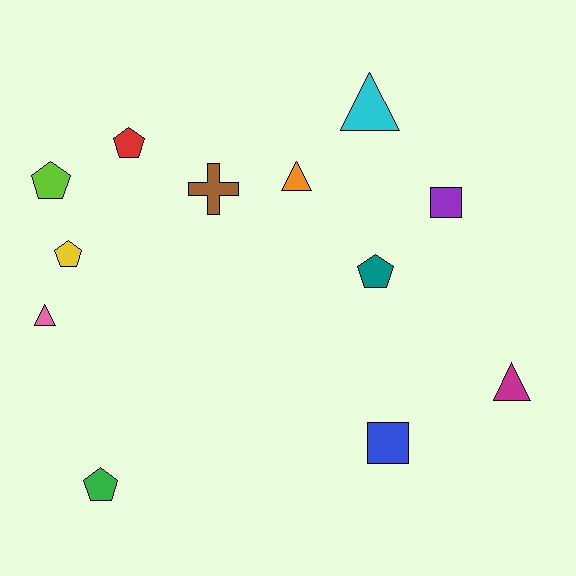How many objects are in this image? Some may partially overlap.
There are 12 objects.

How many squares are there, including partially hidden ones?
There are 2 squares.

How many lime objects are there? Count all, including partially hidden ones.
There is 1 lime object.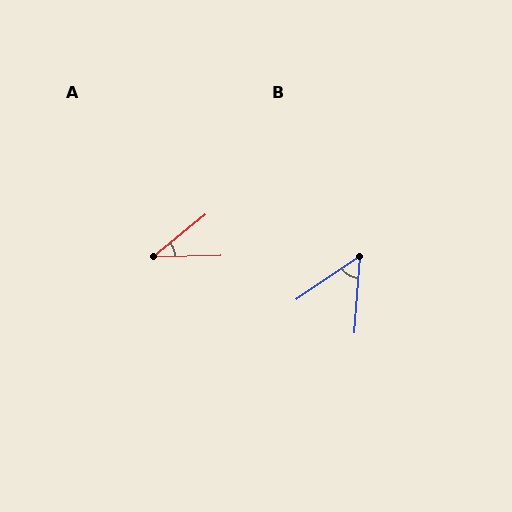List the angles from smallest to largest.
A (38°), B (51°).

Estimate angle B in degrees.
Approximately 51 degrees.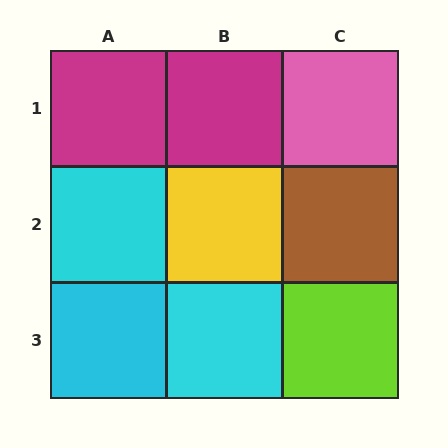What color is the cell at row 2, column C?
Brown.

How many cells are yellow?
1 cell is yellow.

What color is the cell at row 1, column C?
Pink.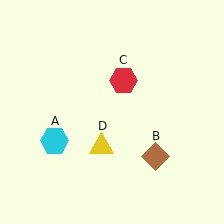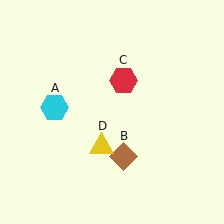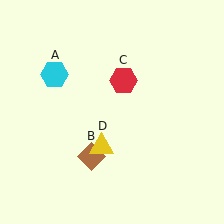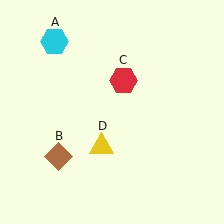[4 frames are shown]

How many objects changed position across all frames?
2 objects changed position: cyan hexagon (object A), brown diamond (object B).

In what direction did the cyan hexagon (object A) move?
The cyan hexagon (object A) moved up.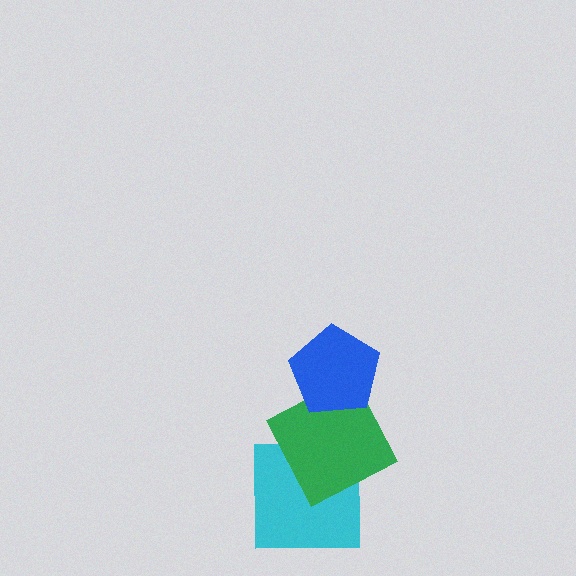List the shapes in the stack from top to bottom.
From top to bottom: the blue pentagon, the green square, the cyan square.